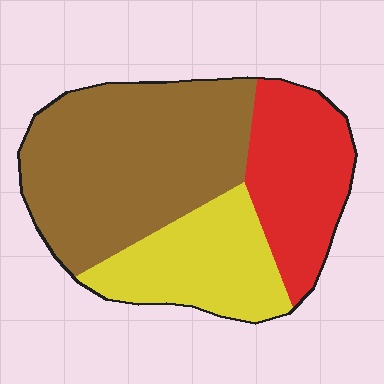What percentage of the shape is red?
Red covers roughly 25% of the shape.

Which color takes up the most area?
Brown, at roughly 50%.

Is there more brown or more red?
Brown.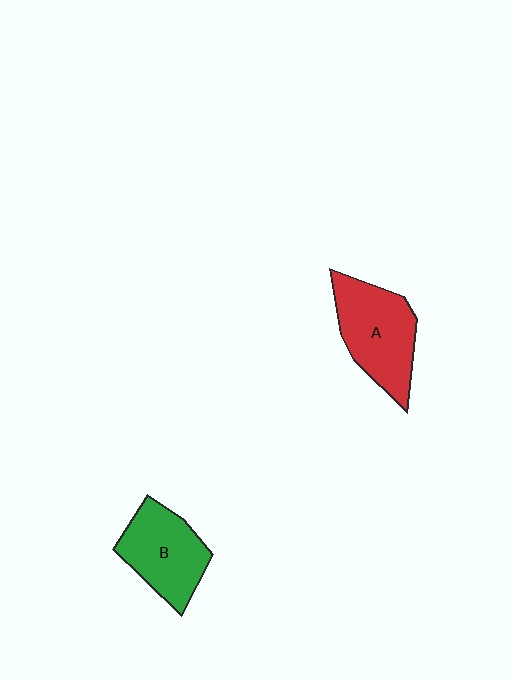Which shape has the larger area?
Shape A (red).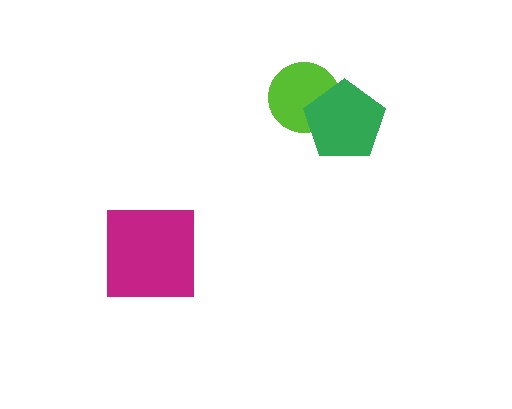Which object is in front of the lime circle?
The green pentagon is in front of the lime circle.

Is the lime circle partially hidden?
Yes, it is partially covered by another shape.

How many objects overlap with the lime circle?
1 object overlaps with the lime circle.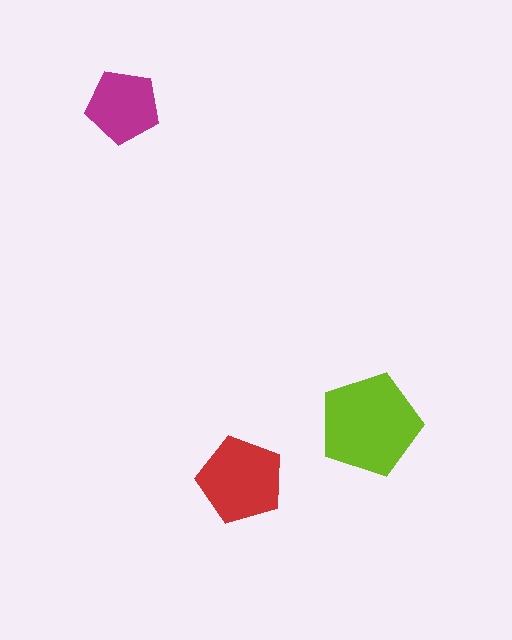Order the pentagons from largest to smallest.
the lime one, the red one, the magenta one.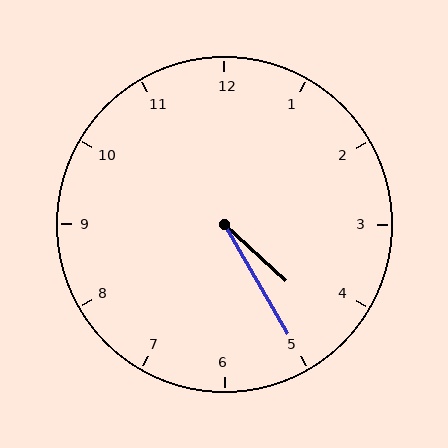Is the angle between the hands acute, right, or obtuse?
It is acute.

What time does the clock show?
4:25.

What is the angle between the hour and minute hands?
Approximately 18 degrees.